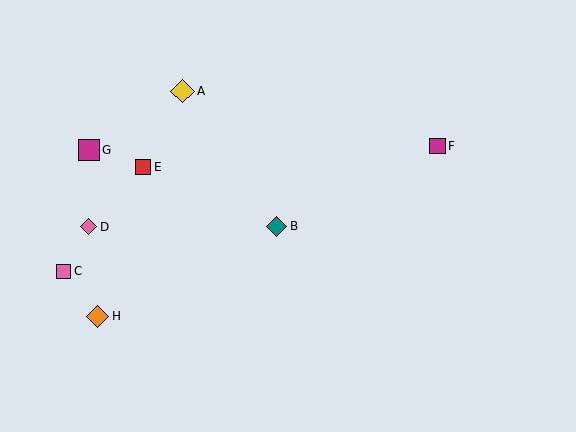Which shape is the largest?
The yellow diamond (labeled A) is the largest.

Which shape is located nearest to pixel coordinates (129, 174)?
The red square (labeled E) at (143, 167) is nearest to that location.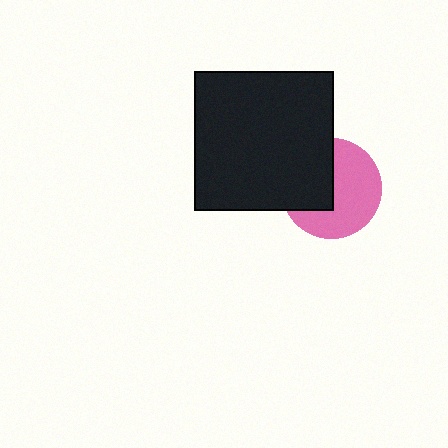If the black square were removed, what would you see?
You would see the complete pink circle.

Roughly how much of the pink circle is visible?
About half of it is visible (roughly 59%).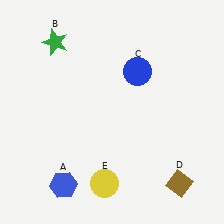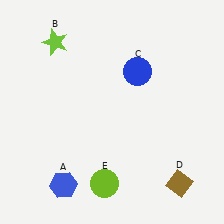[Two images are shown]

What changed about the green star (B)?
In Image 1, B is green. In Image 2, it changed to lime.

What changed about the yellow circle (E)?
In Image 1, E is yellow. In Image 2, it changed to lime.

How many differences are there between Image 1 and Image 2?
There are 2 differences between the two images.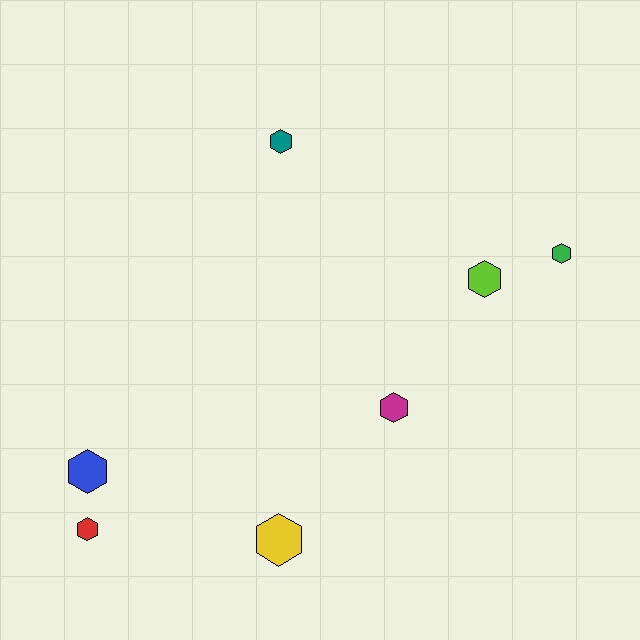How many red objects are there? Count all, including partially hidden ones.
There is 1 red object.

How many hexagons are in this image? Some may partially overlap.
There are 7 hexagons.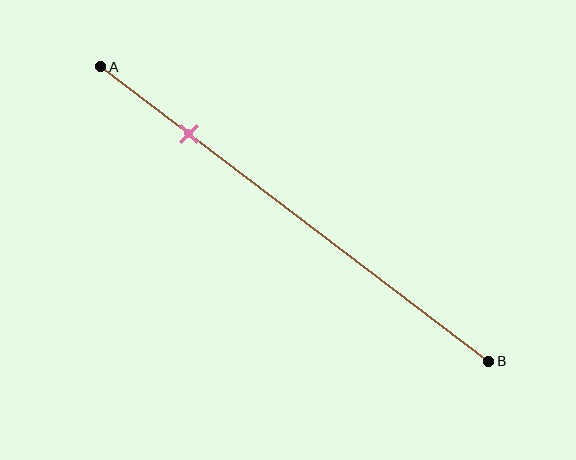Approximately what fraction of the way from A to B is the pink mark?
The pink mark is approximately 25% of the way from A to B.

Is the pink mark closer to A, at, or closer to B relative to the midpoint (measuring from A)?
The pink mark is closer to point A than the midpoint of segment AB.